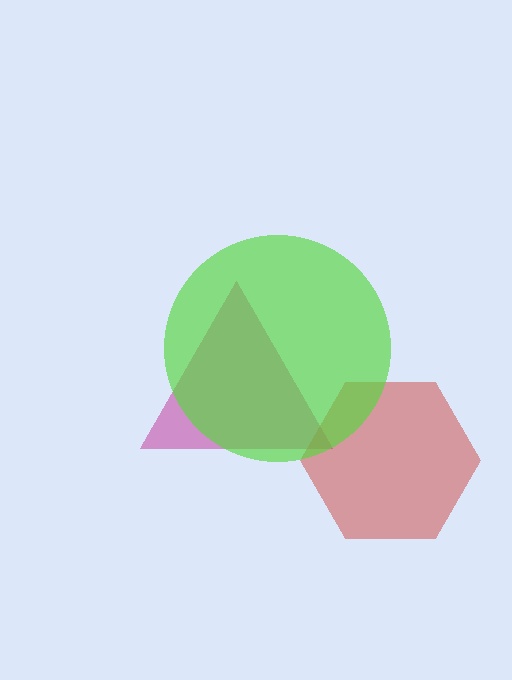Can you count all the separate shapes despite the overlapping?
Yes, there are 3 separate shapes.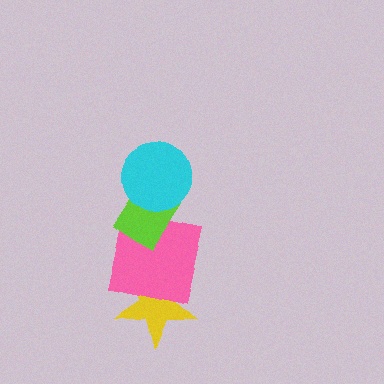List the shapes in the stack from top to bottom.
From top to bottom: the cyan circle, the lime rectangle, the pink square, the yellow star.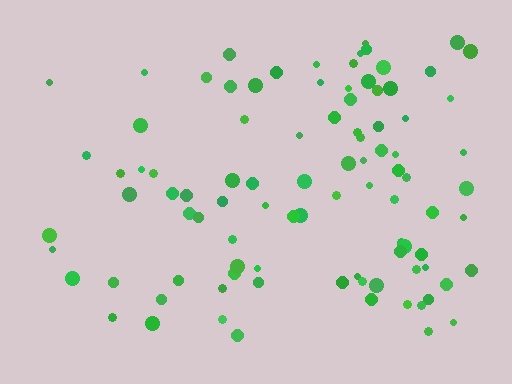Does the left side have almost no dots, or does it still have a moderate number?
Still a moderate number, just noticeably fewer than the right.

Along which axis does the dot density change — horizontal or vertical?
Horizontal.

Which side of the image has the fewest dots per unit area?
The left.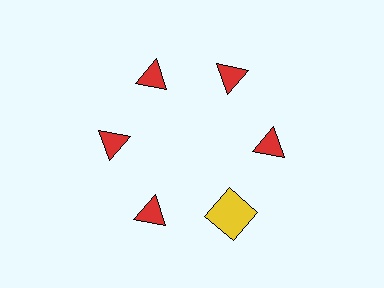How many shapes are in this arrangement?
There are 6 shapes arranged in a ring pattern.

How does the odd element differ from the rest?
It differs in both color (yellow instead of red) and shape (square instead of triangle).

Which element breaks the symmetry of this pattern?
The yellow square at roughly the 5 o'clock position breaks the symmetry. All other shapes are red triangles.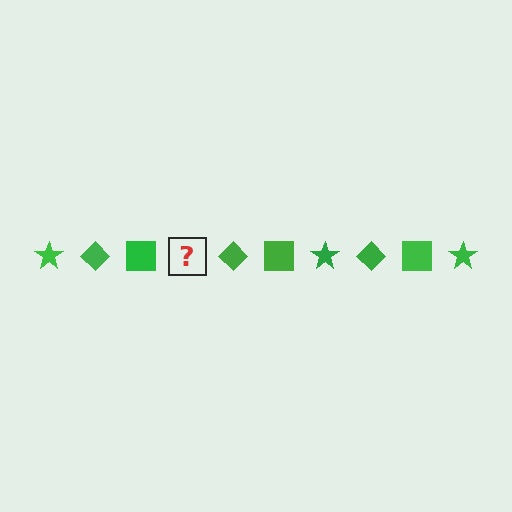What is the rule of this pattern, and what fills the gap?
The rule is that the pattern cycles through star, diamond, square shapes in green. The gap should be filled with a green star.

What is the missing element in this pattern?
The missing element is a green star.